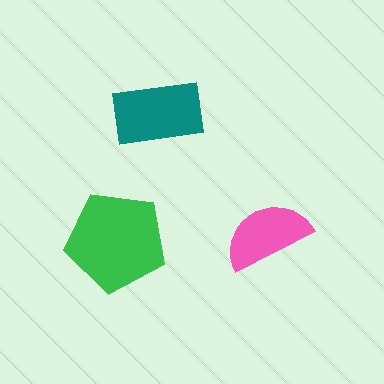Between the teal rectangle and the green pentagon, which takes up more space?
The green pentagon.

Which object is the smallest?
The pink semicircle.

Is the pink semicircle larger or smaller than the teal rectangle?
Smaller.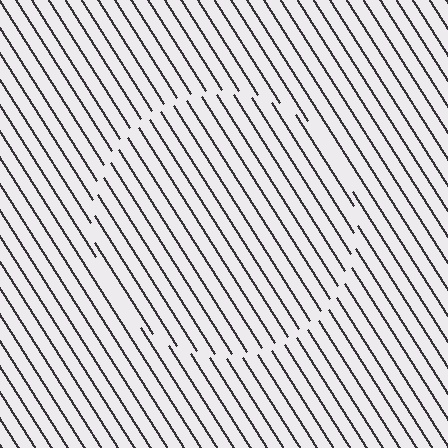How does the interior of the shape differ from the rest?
The interior of the shape contains the same grating, shifted by half a period — the contour is defined by the phase discontinuity where line-ends from the inner and outer gratings abut.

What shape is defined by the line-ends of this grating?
An illusory circle. The interior of the shape contains the same grating, shifted by half a period — the contour is defined by the phase discontinuity where line-ends from the inner and outer gratings abut.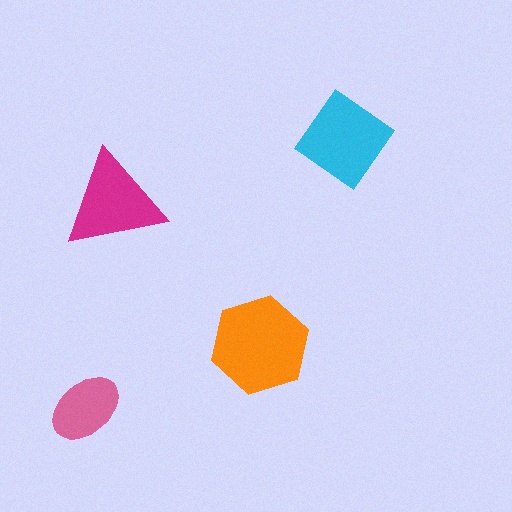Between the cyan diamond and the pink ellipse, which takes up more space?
The cyan diamond.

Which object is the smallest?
The pink ellipse.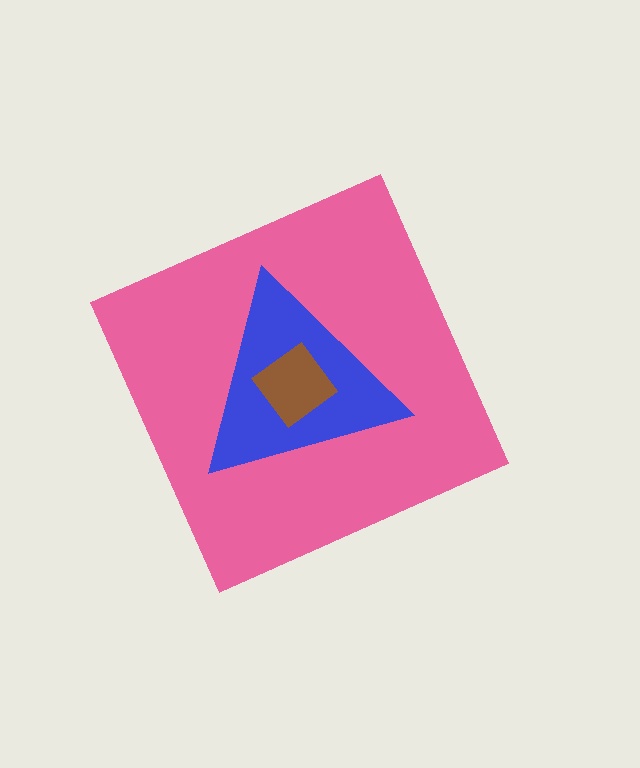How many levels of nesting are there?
3.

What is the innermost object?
The brown diamond.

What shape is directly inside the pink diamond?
The blue triangle.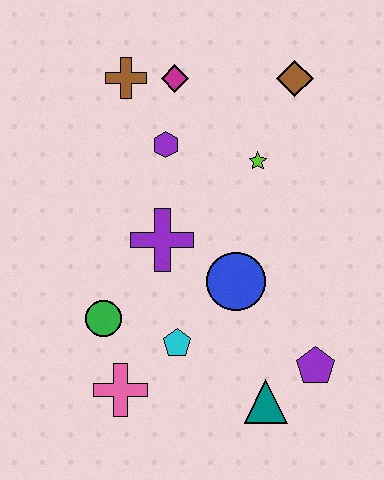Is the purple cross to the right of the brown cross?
Yes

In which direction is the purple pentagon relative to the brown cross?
The purple pentagon is below the brown cross.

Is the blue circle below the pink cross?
No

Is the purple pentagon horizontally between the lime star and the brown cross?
No